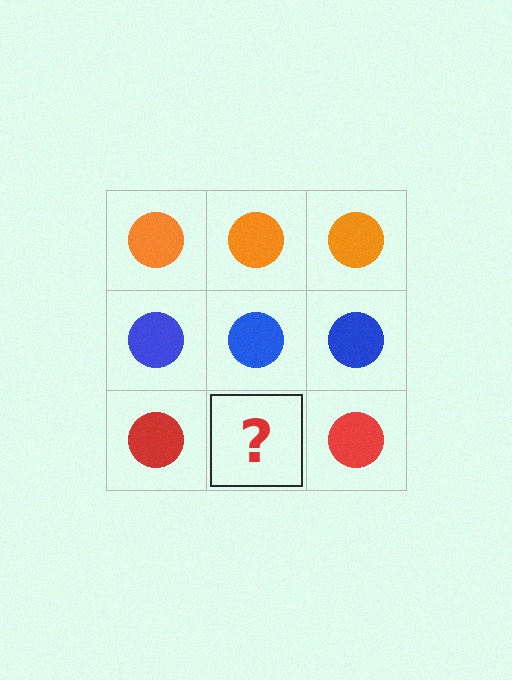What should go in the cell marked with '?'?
The missing cell should contain a red circle.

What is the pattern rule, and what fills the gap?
The rule is that each row has a consistent color. The gap should be filled with a red circle.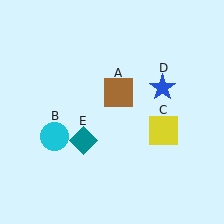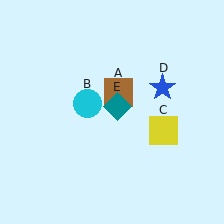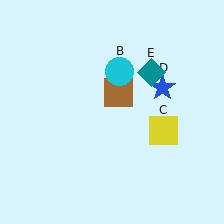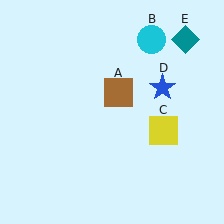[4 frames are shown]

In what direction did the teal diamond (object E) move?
The teal diamond (object E) moved up and to the right.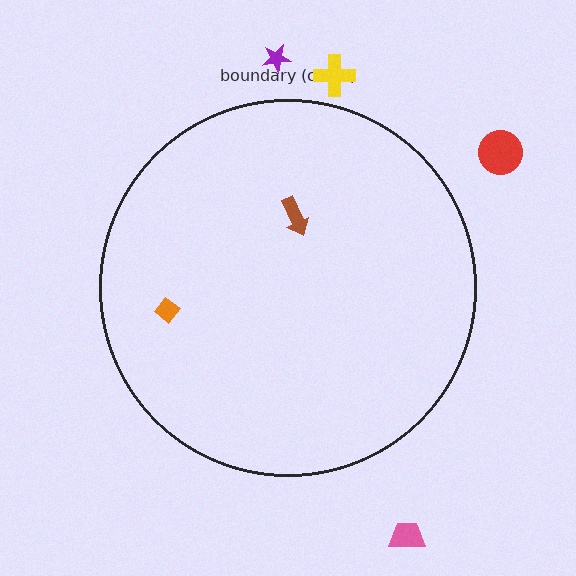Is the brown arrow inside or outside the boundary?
Inside.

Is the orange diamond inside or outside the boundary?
Inside.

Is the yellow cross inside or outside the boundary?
Outside.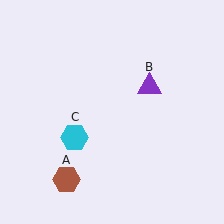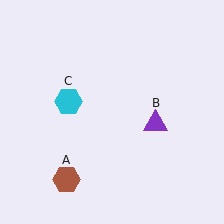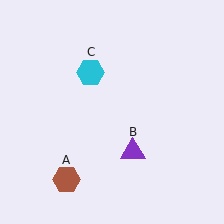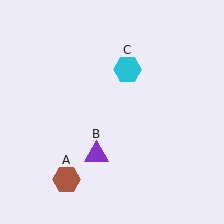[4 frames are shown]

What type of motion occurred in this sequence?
The purple triangle (object B), cyan hexagon (object C) rotated clockwise around the center of the scene.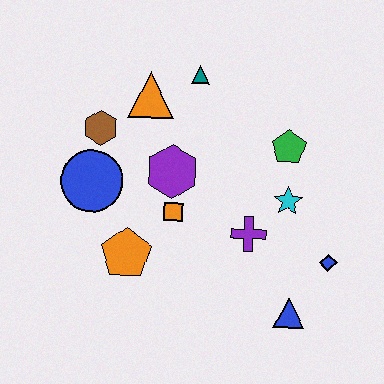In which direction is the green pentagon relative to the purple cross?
The green pentagon is above the purple cross.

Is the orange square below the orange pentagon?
No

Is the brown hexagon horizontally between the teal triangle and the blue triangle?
No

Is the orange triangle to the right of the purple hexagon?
No